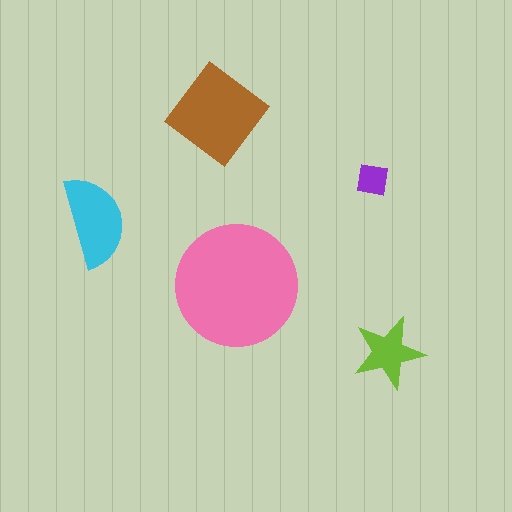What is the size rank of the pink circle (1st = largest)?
1st.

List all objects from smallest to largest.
The purple square, the lime star, the cyan semicircle, the brown diamond, the pink circle.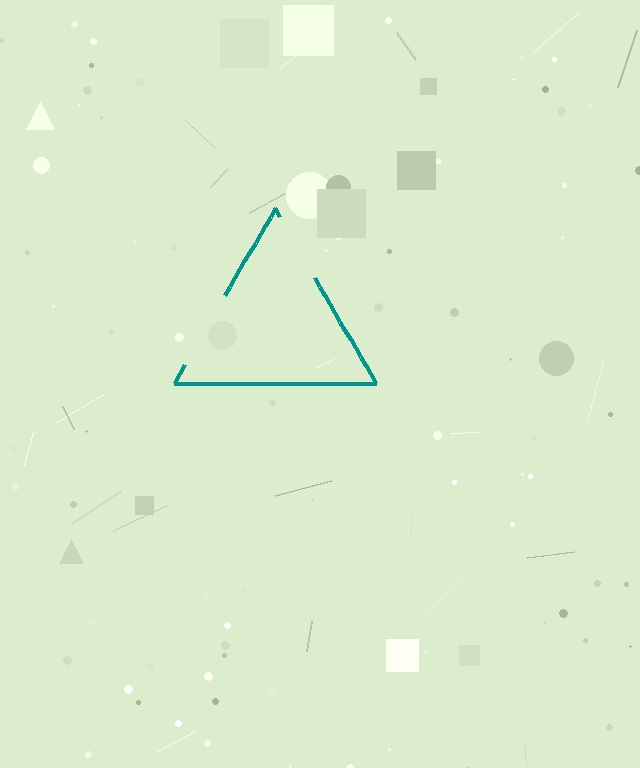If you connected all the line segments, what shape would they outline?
They would outline a triangle.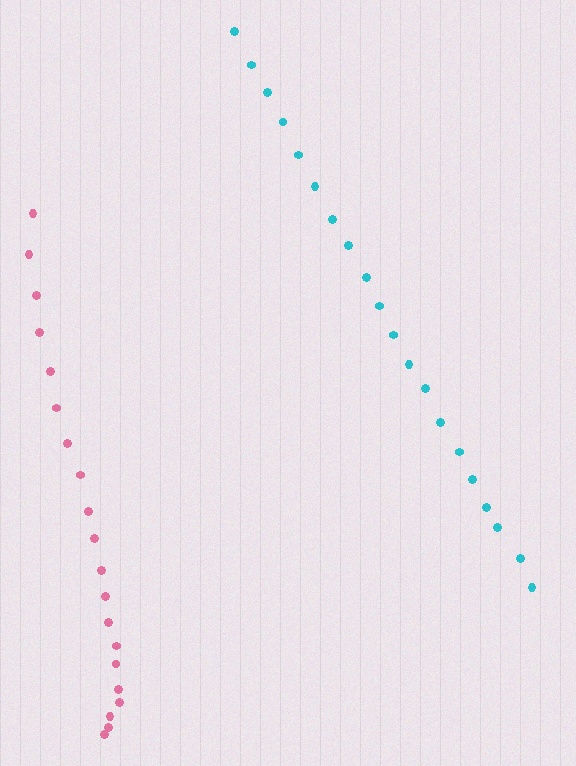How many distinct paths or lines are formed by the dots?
There are 2 distinct paths.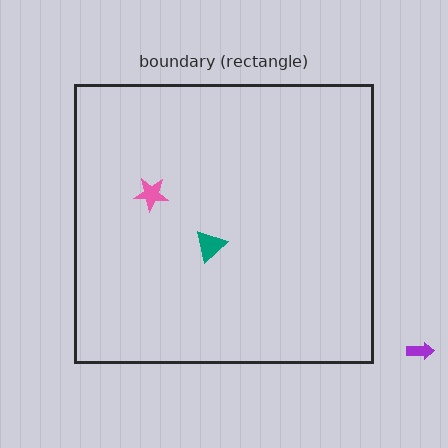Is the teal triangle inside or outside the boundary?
Inside.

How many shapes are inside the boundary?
2 inside, 1 outside.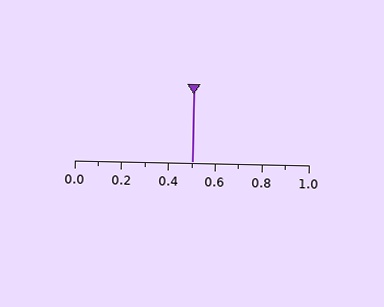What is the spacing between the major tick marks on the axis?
The major ticks are spaced 0.2 apart.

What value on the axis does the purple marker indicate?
The marker indicates approximately 0.5.